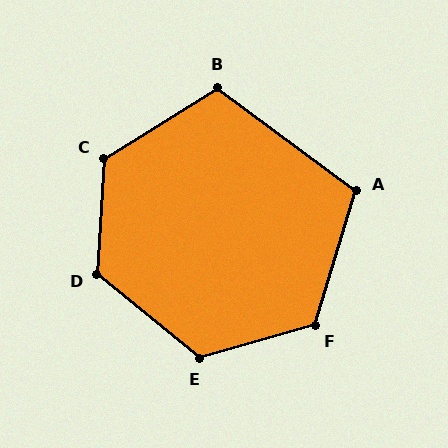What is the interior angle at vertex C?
Approximately 126 degrees (obtuse).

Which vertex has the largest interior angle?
D, at approximately 126 degrees.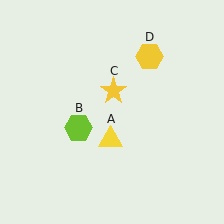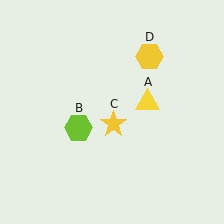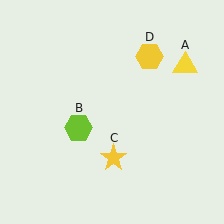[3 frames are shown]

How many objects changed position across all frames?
2 objects changed position: yellow triangle (object A), yellow star (object C).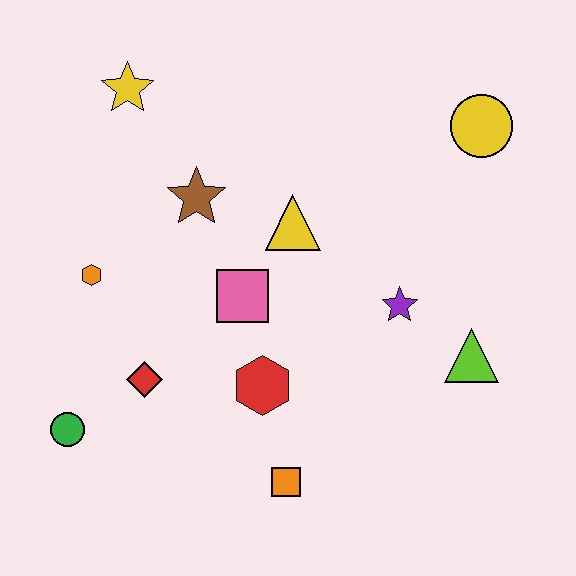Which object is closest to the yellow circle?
The purple star is closest to the yellow circle.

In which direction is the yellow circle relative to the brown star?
The yellow circle is to the right of the brown star.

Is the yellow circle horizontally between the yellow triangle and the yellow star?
No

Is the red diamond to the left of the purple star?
Yes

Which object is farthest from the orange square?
The yellow star is farthest from the orange square.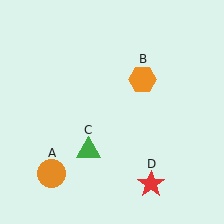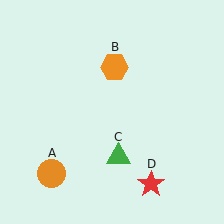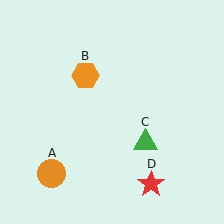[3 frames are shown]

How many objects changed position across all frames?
2 objects changed position: orange hexagon (object B), green triangle (object C).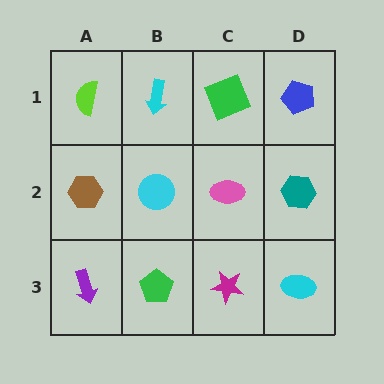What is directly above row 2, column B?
A cyan arrow.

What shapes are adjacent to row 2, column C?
A green square (row 1, column C), a magenta star (row 3, column C), a cyan circle (row 2, column B), a teal hexagon (row 2, column D).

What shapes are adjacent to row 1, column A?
A brown hexagon (row 2, column A), a cyan arrow (row 1, column B).